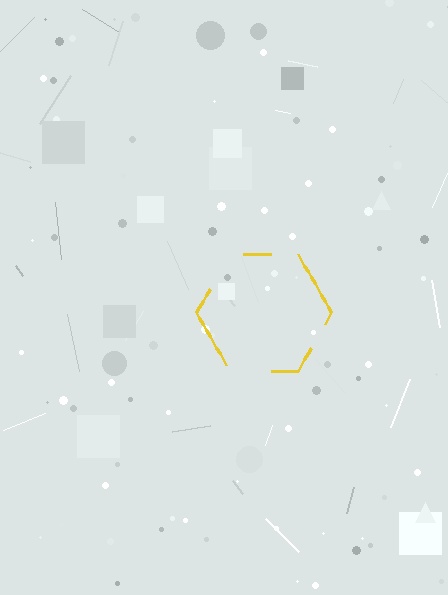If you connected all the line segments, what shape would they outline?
They would outline a hexagon.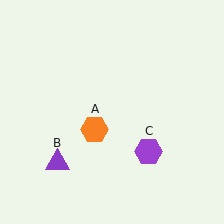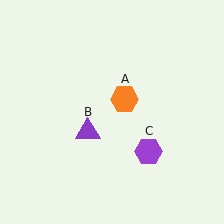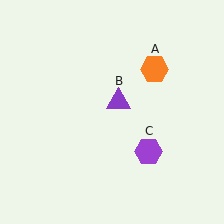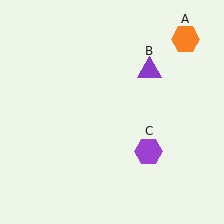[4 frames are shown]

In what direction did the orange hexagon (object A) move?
The orange hexagon (object A) moved up and to the right.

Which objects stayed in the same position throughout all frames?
Purple hexagon (object C) remained stationary.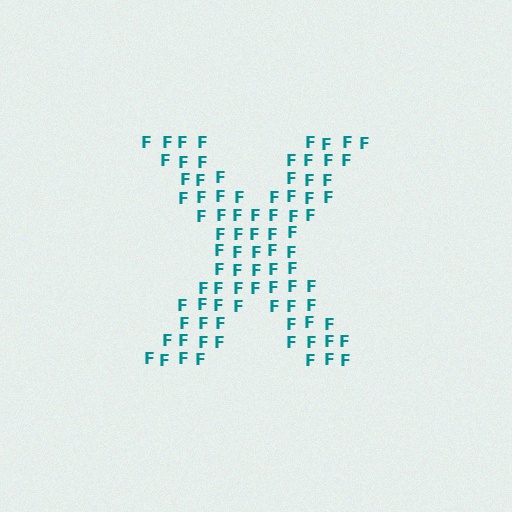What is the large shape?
The large shape is the letter X.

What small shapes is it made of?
It is made of small letter F's.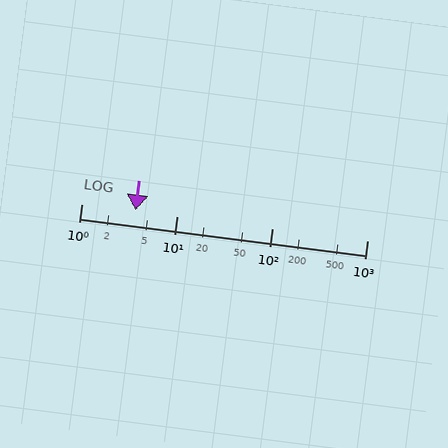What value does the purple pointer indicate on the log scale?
The pointer indicates approximately 3.7.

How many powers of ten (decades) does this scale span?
The scale spans 3 decades, from 1 to 1000.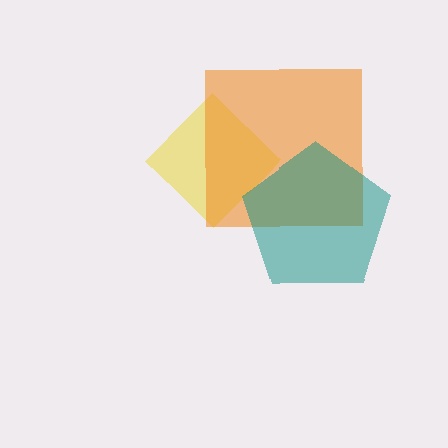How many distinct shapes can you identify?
There are 3 distinct shapes: a yellow diamond, an orange square, a teal pentagon.